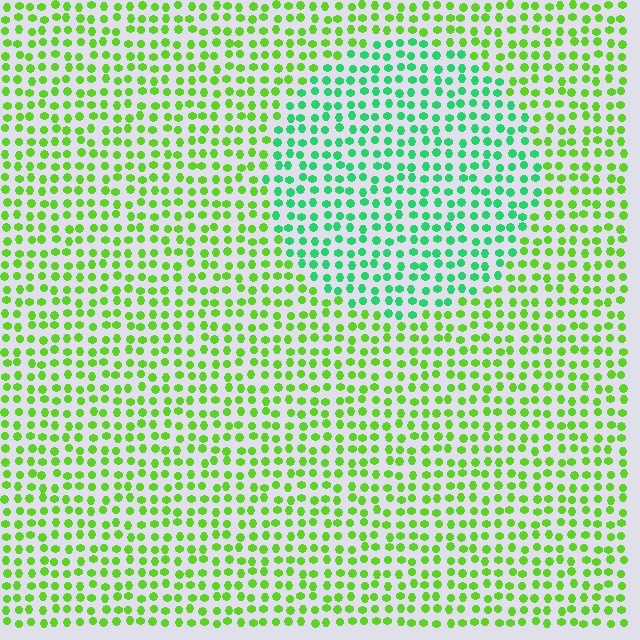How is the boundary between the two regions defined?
The boundary is defined purely by a slight shift in hue (about 45 degrees). Spacing, size, and orientation are identical on both sides.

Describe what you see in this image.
The image is filled with small lime elements in a uniform arrangement. A circle-shaped region is visible where the elements are tinted to a slightly different hue, forming a subtle color boundary.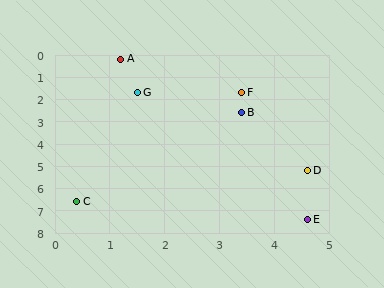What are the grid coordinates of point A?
Point A is at approximately (1.2, 0.2).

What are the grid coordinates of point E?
Point E is at approximately (4.6, 7.4).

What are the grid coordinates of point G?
Point G is at approximately (1.5, 1.7).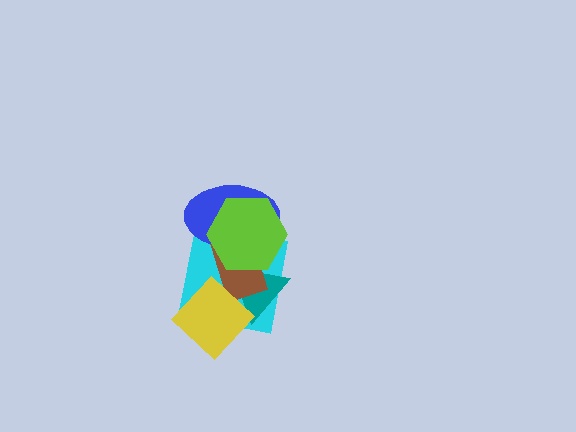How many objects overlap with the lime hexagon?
4 objects overlap with the lime hexagon.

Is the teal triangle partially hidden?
Yes, it is partially covered by another shape.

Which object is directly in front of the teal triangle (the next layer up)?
The brown rectangle is directly in front of the teal triangle.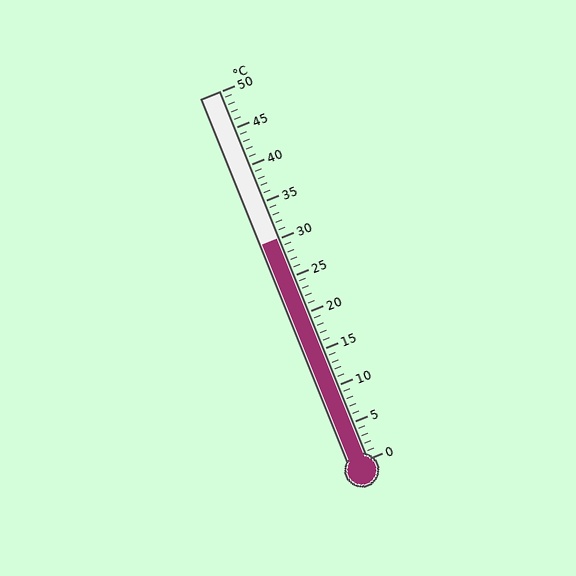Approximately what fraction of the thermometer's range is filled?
The thermometer is filled to approximately 60% of its range.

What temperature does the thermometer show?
The thermometer shows approximately 30°C.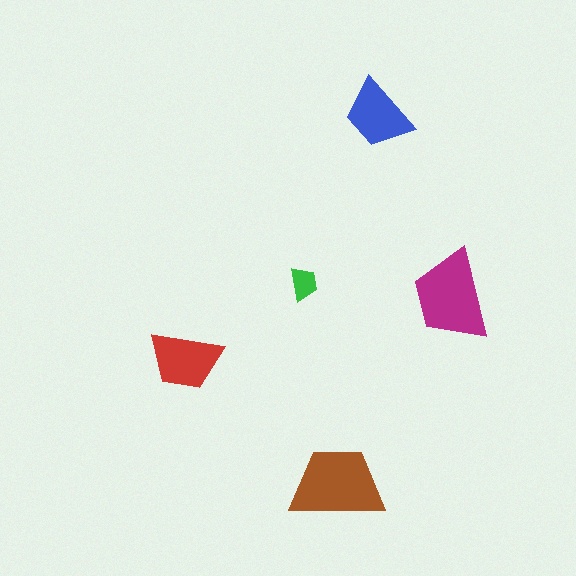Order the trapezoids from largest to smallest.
the brown one, the magenta one, the red one, the blue one, the green one.